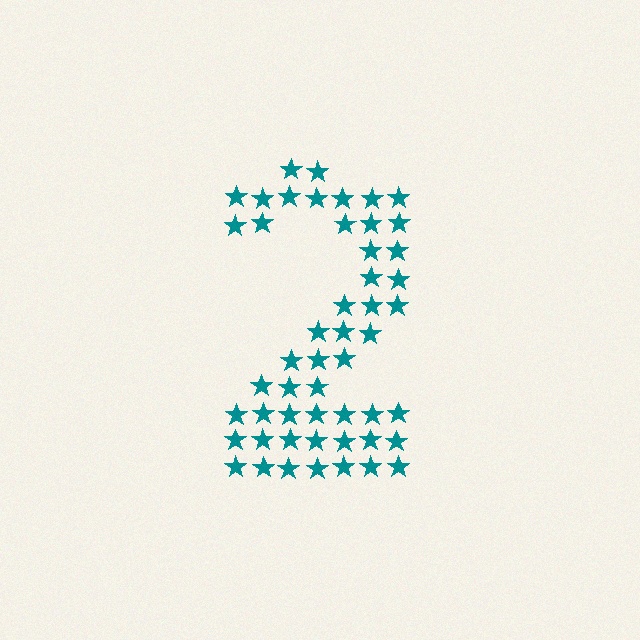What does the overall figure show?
The overall figure shows the digit 2.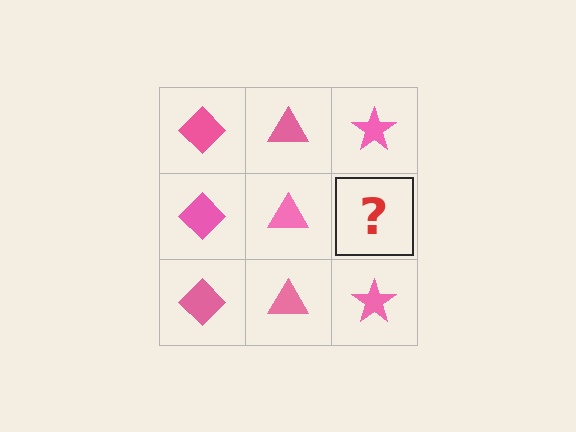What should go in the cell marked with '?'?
The missing cell should contain a pink star.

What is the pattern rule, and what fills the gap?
The rule is that each column has a consistent shape. The gap should be filled with a pink star.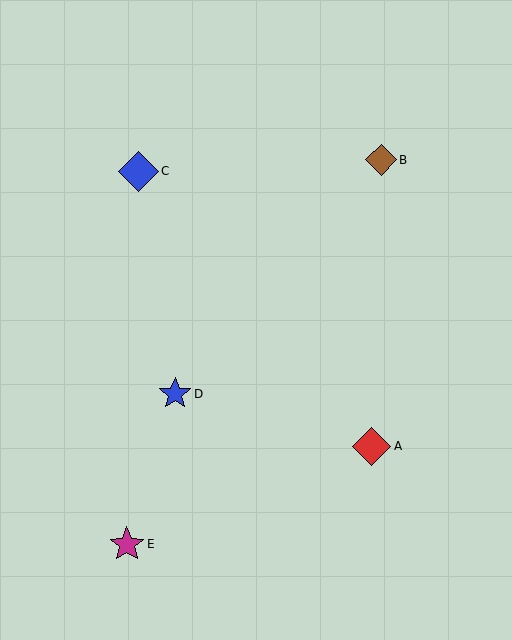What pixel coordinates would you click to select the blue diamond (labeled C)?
Click at (138, 171) to select the blue diamond C.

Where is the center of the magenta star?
The center of the magenta star is at (127, 544).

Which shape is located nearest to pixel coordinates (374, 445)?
The red diamond (labeled A) at (372, 446) is nearest to that location.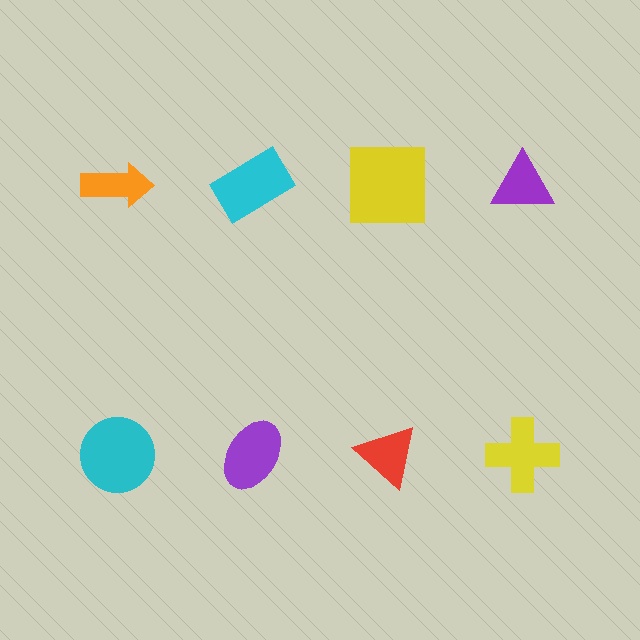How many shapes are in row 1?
4 shapes.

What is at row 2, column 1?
A cyan circle.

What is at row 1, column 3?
A yellow square.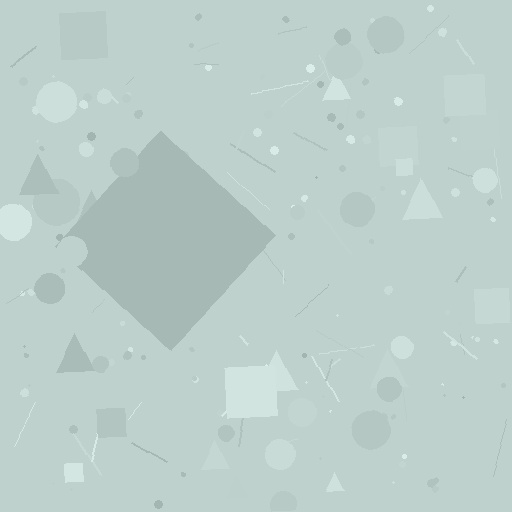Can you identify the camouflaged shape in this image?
The camouflaged shape is a diamond.